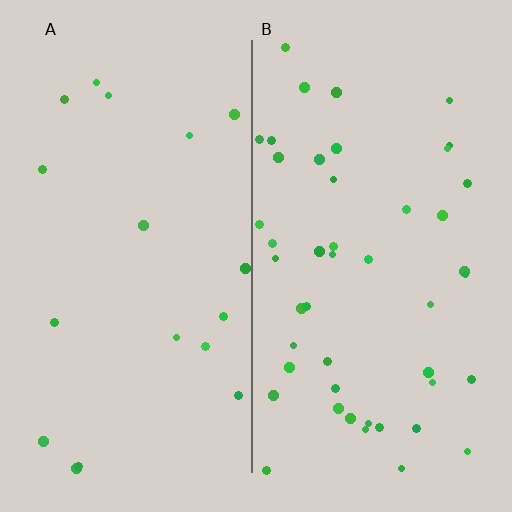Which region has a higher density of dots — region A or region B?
B (the right).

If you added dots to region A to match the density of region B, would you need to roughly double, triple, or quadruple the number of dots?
Approximately triple.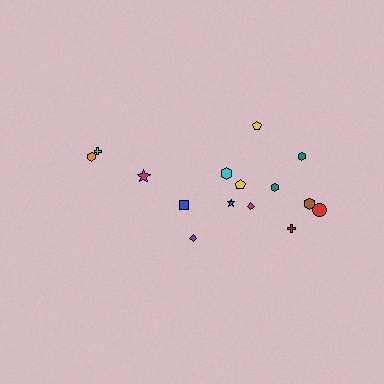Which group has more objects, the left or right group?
The right group.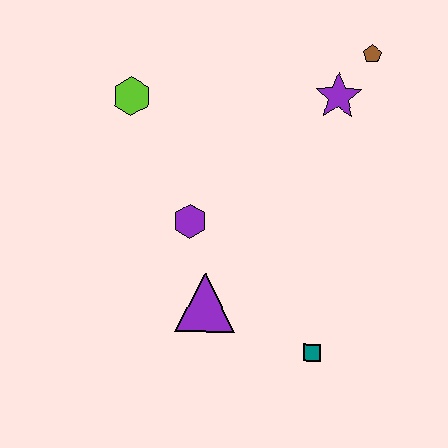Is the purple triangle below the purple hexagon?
Yes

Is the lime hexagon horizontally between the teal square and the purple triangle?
No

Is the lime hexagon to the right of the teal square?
No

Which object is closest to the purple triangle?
The purple hexagon is closest to the purple triangle.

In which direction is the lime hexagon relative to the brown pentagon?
The lime hexagon is to the left of the brown pentagon.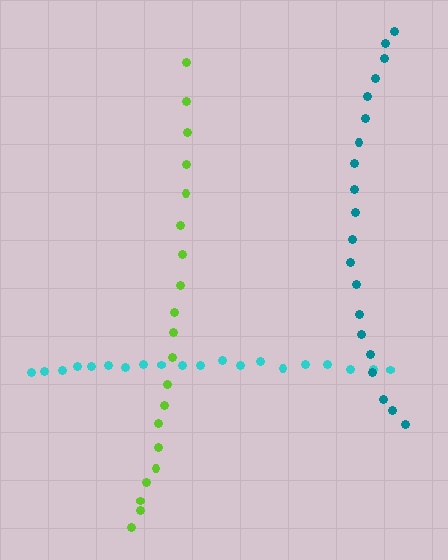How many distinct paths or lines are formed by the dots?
There are 3 distinct paths.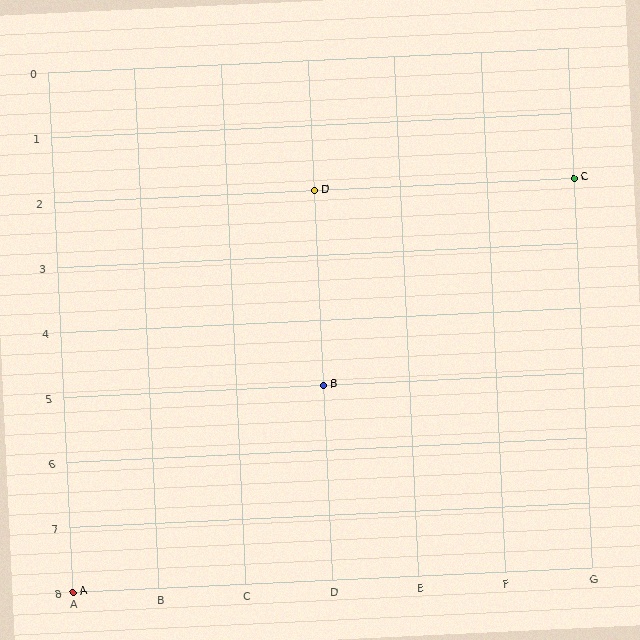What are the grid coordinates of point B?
Point B is at grid coordinates (D, 5).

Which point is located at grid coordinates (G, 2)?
Point C is at (G, 2).